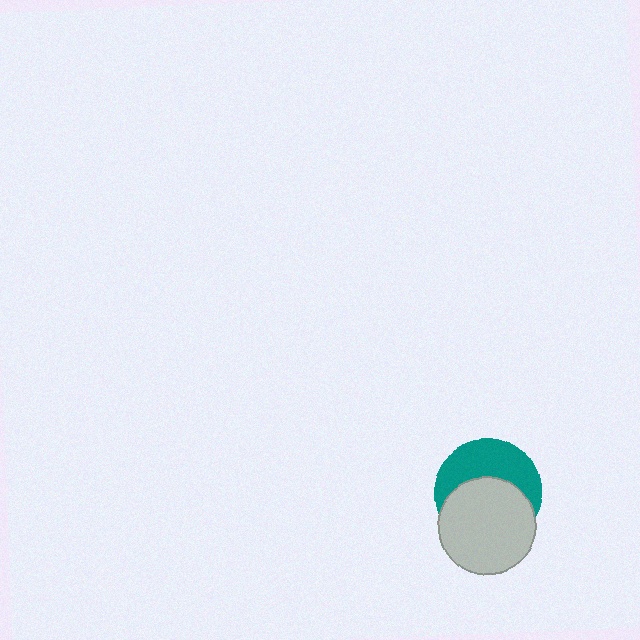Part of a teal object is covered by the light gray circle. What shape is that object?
It is a circle.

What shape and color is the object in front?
The object in front is a light gray circle.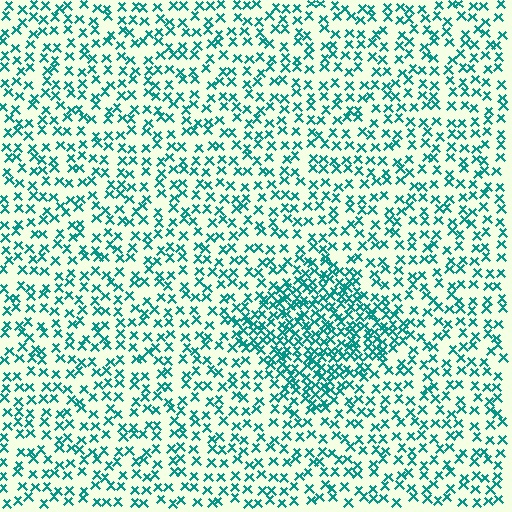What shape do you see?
I see a diamond.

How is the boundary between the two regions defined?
The boundary is defined by a change in element density (approximately 2.2x ratio). All elements are the same color, size, and shape.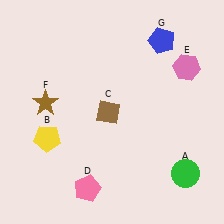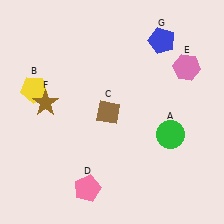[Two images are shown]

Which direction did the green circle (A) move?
The green circle (A) moved up.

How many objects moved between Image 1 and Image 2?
2 objects moved between the two images.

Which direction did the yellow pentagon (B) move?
The yellow pentagon (B) moved up.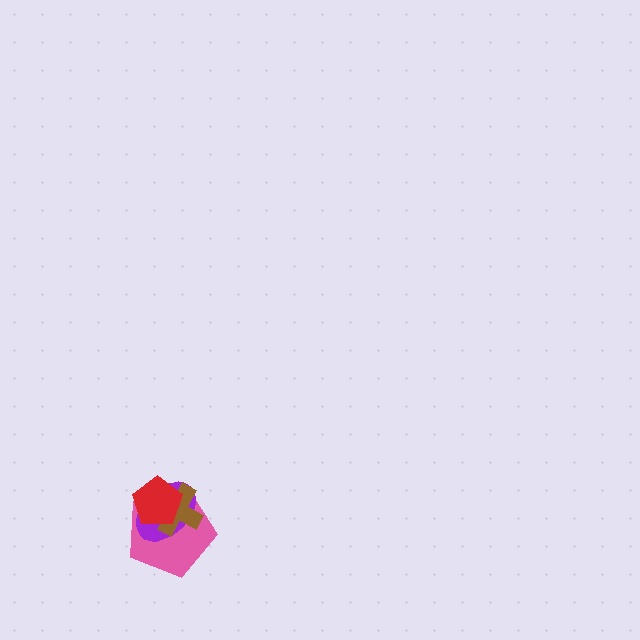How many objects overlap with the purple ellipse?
3 objects overlap with the purple ellipse.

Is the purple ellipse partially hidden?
Yes, it is partially covered by another shape.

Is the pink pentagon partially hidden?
Yes, it is partially covered by another shape.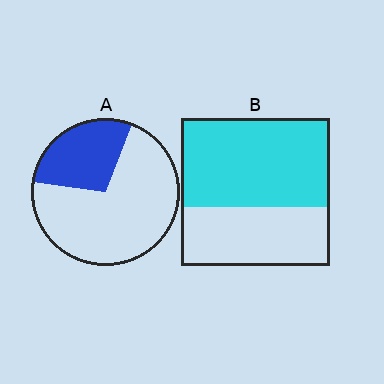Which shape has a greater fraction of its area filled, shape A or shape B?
Shape B.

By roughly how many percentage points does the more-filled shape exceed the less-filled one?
By roughly 30 percentage points (B over A).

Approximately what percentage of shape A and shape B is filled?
A is approximately 30% and B is approximately 60%.